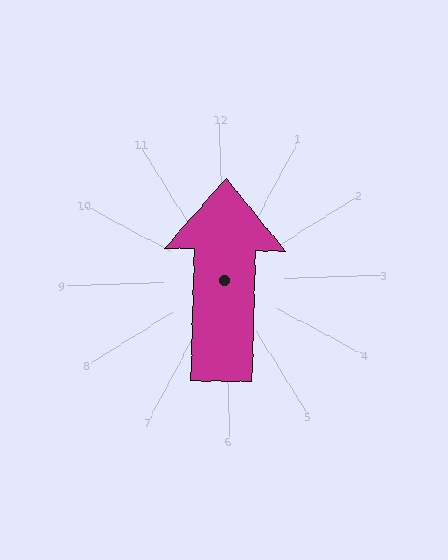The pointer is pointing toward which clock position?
Roughly 12 o'clock.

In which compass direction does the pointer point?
North.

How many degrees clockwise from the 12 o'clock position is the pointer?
Approximately 3 degrees.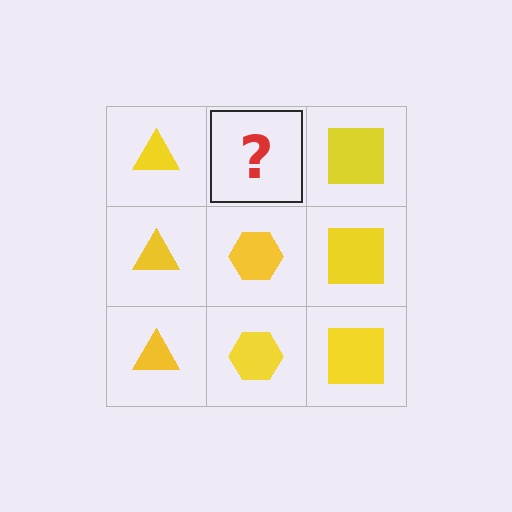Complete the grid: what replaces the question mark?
The question mark should be replaced with a yellow hexagon.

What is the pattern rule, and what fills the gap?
The rule is that each column has a consistent shape. The gap should be filled with a yellow hexagon.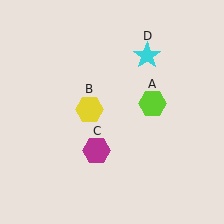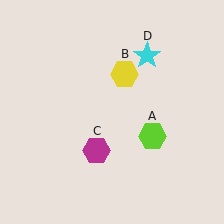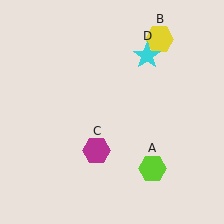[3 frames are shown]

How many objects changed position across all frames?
2 objects changed position: lime hexagon (object A), yellow hexagon (object B).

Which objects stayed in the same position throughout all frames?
Magenta hexagon (object C) and cyan star (object D) remained stationary.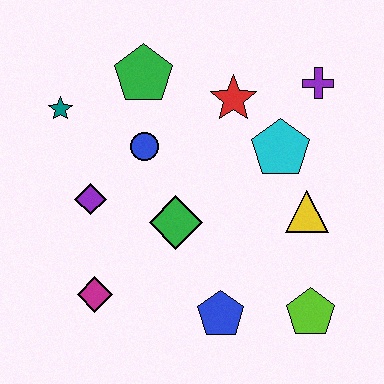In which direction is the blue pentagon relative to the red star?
The blue pentagon is below the red star.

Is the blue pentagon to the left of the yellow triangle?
Yes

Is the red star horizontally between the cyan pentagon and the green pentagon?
Yes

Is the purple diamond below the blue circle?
Yes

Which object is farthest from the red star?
The magenta diamond is farthest from the red star.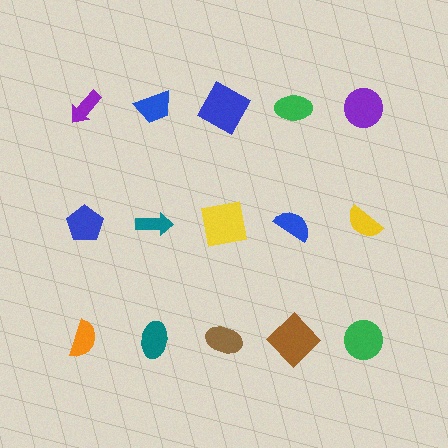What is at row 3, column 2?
A teal ellipse.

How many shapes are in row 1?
5 shapes.